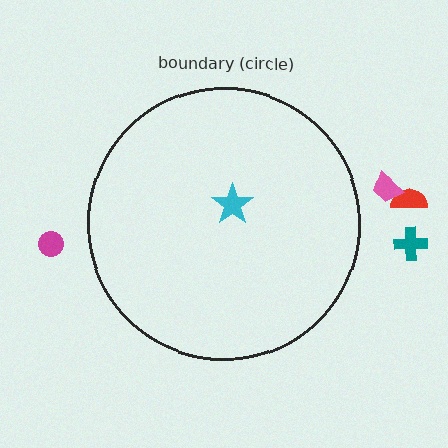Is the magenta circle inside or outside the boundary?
Outside.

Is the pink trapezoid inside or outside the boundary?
Outside.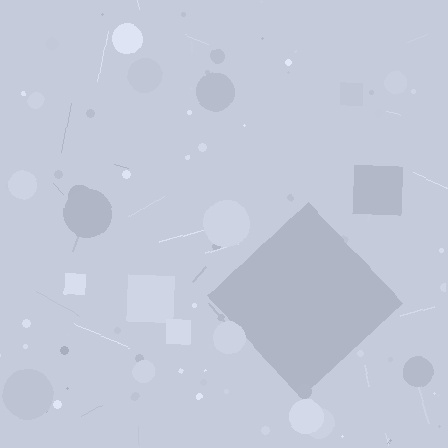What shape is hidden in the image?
A diamond is hidden in the image.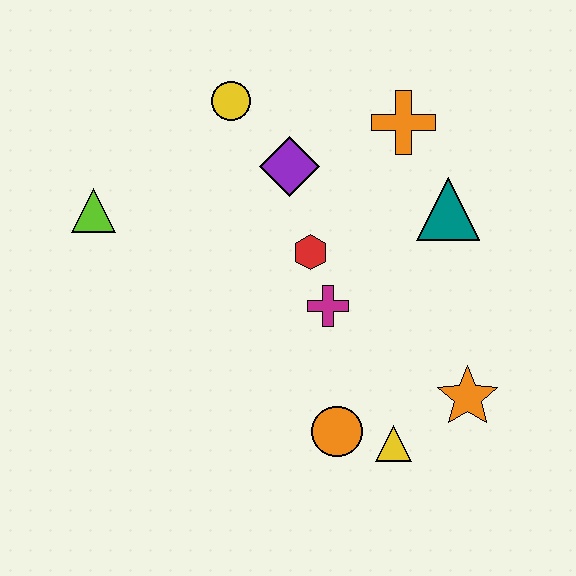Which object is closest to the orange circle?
The yellow triangle is closest to the orange circle.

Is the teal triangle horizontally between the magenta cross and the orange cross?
No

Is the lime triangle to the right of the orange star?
No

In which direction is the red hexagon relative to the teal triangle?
The red hexagon is to the left of the teal triangle.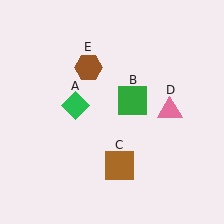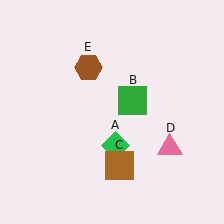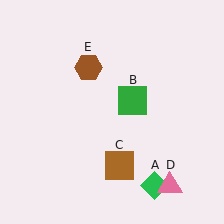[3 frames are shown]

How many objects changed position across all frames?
2 objects changed position: green diamond (object A), pink triangle (object D).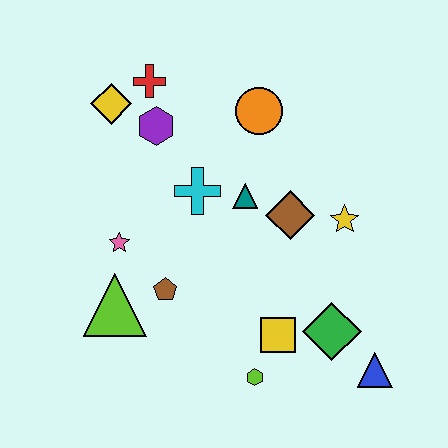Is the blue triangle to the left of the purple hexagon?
No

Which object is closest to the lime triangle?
The brown pentagon is closest to the lime triangle.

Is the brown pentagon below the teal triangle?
Yes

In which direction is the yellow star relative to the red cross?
The yellow star is to the right of the red cross.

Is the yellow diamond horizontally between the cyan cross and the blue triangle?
No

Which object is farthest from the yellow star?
The yellow diamond is farthest from the yellow star.